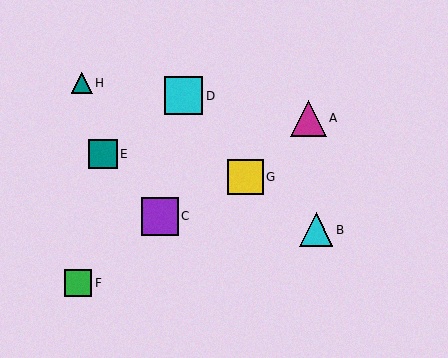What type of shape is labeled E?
Shape E is a teal square.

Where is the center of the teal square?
The center of the teal square is at (103, 154).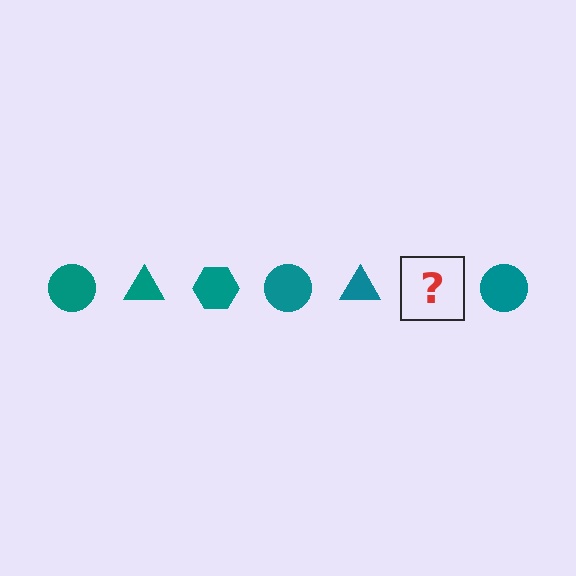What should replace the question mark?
The question mark should be replaced with a teal hexagon.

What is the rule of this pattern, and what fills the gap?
The rule is that the pattern cycles through circle, triangle, hexagon shapes in teal. The gap should be filled with a teal hexagon.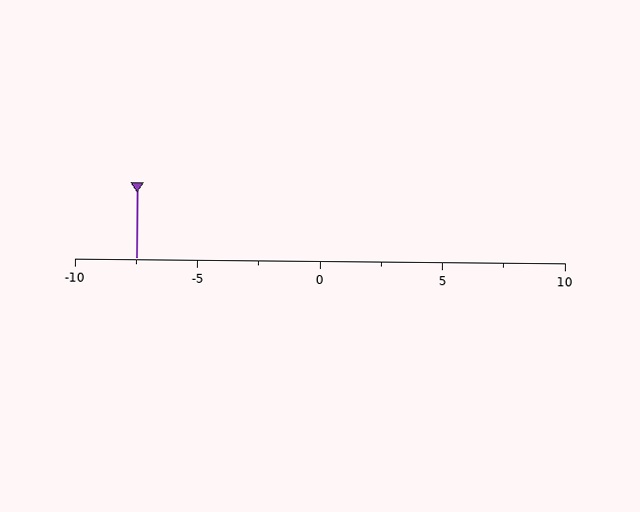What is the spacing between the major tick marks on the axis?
The major ticks are spaced 5 apart.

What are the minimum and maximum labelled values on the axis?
The axis runs from -10 to 10.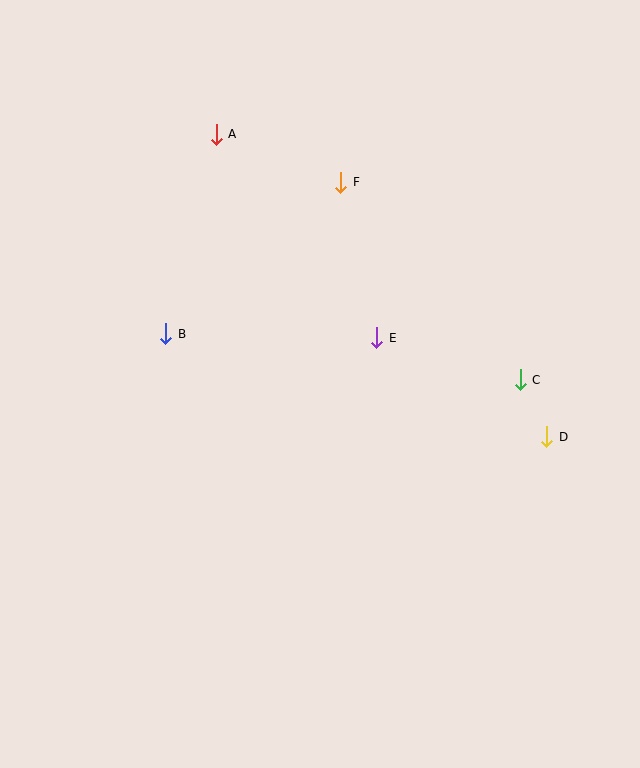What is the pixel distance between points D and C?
The distance between D and C is 63 pixels.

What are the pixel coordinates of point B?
Point B is at (166, 334).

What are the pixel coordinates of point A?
Point A is at (216, 134).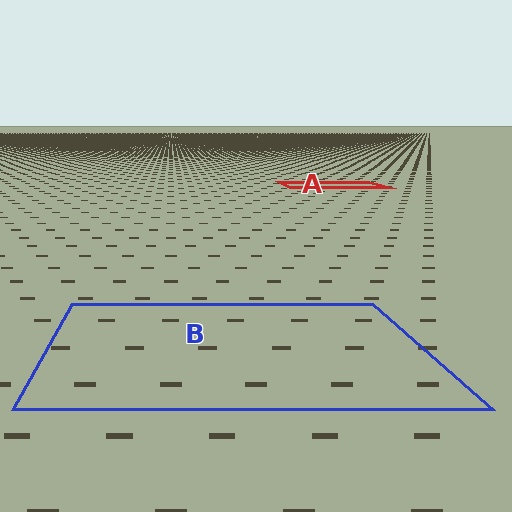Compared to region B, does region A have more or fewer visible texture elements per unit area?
Region A has more texture elements per unit area — they are packed more densely because it is farther away.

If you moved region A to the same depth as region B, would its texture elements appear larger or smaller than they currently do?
They would appear larger. At a closer depth, the same texture elements are projected at a bigger on-screen size.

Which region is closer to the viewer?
Region B is closer. The texture elements there are larger and more spread out.